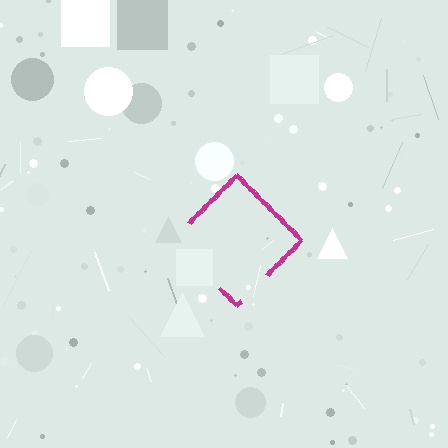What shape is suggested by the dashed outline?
The dashed outline suggests a diamond.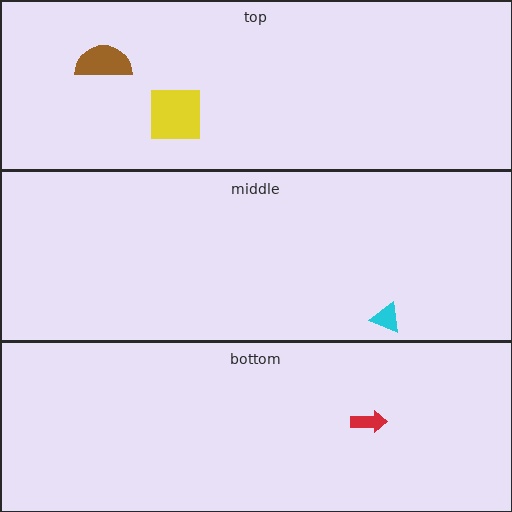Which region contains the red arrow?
The bottom region.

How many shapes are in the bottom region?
1.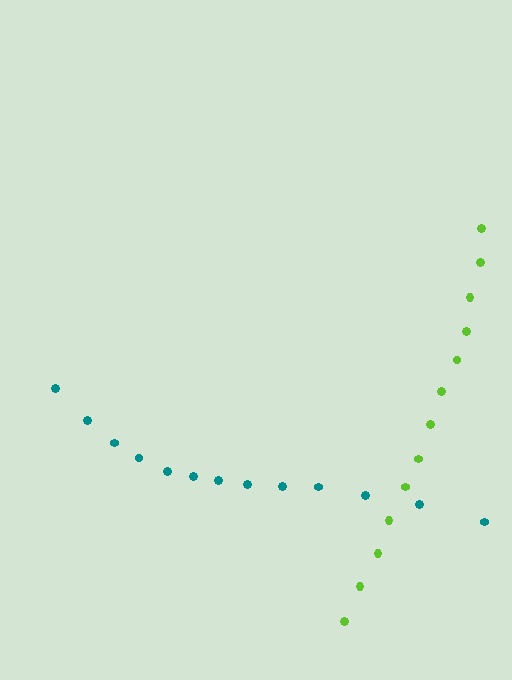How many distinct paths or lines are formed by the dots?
There are 2 distinct paths.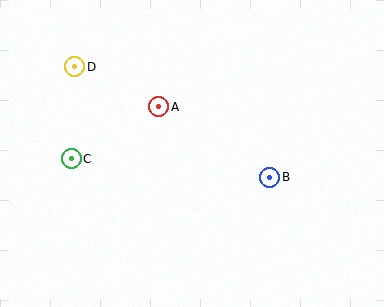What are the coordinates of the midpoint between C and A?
The midpoint between C and A is at (115, 133).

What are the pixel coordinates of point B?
Point B is at (270, 177).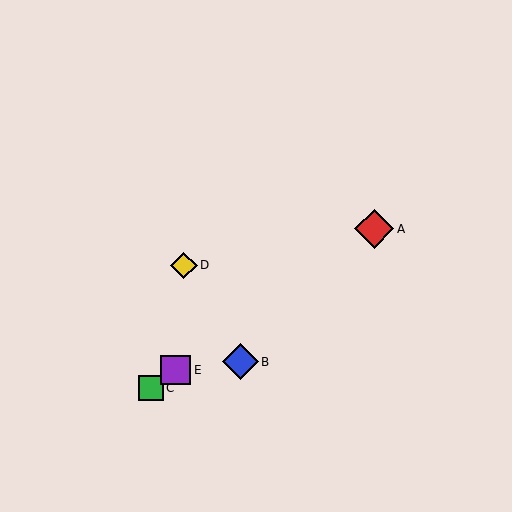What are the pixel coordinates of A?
Object A is at (374, 229).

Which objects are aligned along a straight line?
Objects A, C, E are aligned along a straight line.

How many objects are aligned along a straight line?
3 objects (A, C, E) are aligned along a straight line.